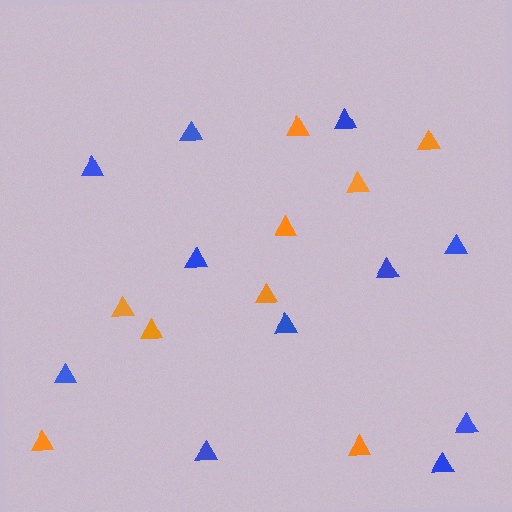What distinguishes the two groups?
There are 2 groups: one group of blue triangles (11) and one group of orange triangles (9).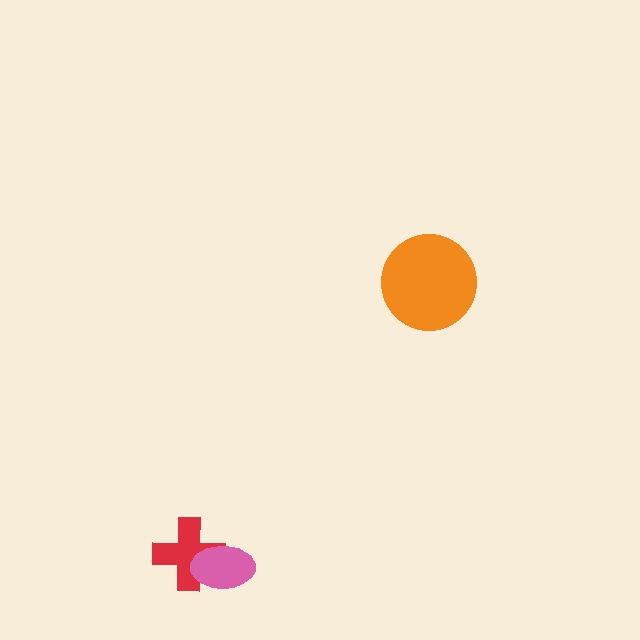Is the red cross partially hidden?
Yes, it is partially covered by another shape.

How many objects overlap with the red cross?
1 object overlaps with the red cross.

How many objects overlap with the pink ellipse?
1 object overlaps with the pink ellipse.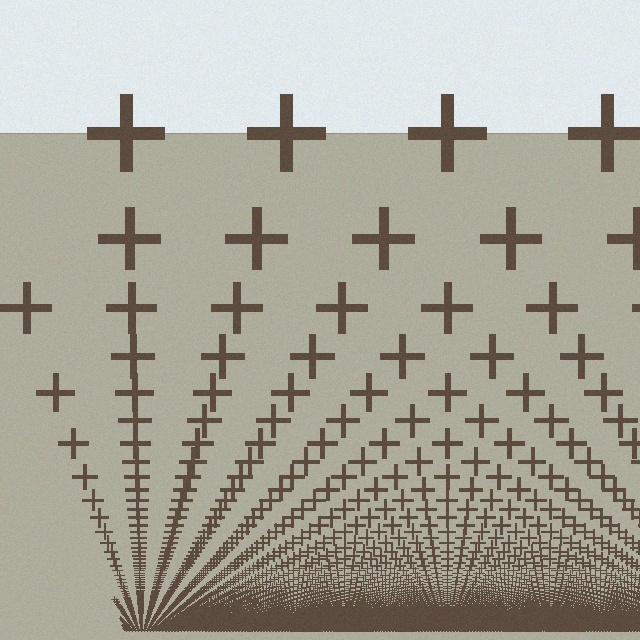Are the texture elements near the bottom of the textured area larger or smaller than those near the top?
Smaller. The gradient is inverted — elements near the bottom are smaller and denser.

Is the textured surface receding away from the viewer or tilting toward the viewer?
The surface appears to tilt toward the viewer. Texture elements get larger and sparser toward the top.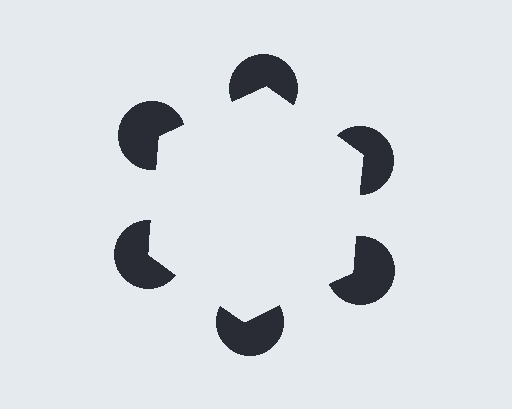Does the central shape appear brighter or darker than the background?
It typically appears slightly brighter than the background, even though no actual brightness change is drawn.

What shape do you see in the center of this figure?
An illusory hexagon — its edges are inferred from the aligned wedge cuts in the pac-man discs, not physically drawn.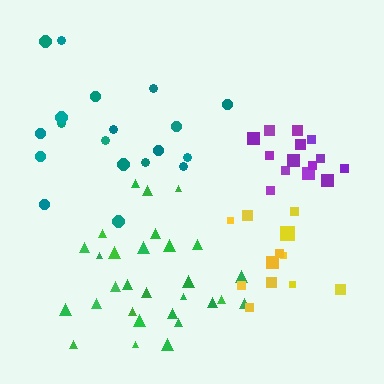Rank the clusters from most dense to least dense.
purple, green, yellow, teal.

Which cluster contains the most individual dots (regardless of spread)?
Green (30).